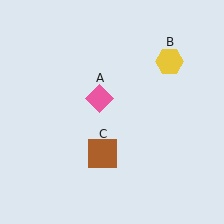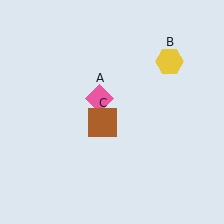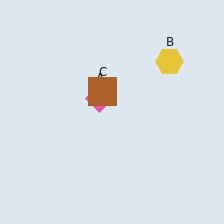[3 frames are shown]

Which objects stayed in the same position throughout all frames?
Pink diamond (object A) and yellow hexagon (object B) remained stationary.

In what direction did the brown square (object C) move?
The brown square (object C) moved up.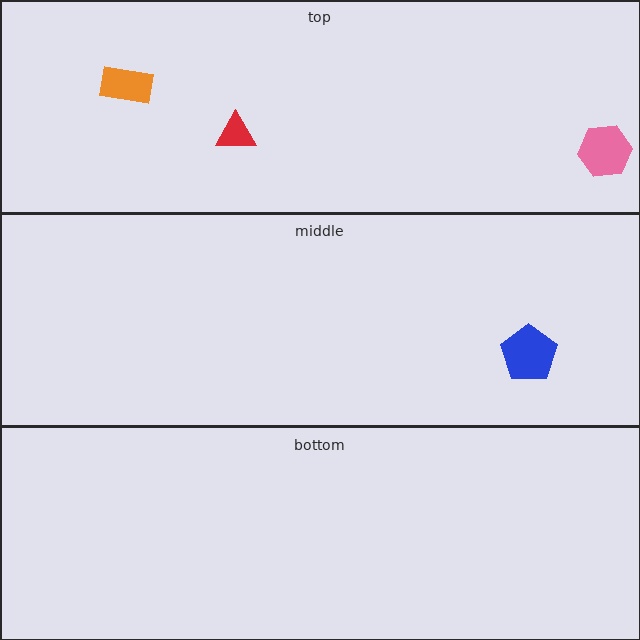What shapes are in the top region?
The red triangle, the orange rectangle, the pink hexagon.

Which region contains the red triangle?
The top region.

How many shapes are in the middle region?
1.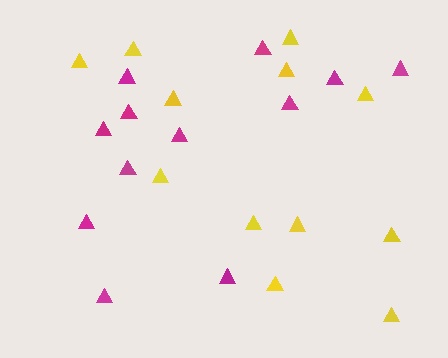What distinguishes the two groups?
There are 2 groups: one group of yellow triangles (12) and one group of magenta triangles (12).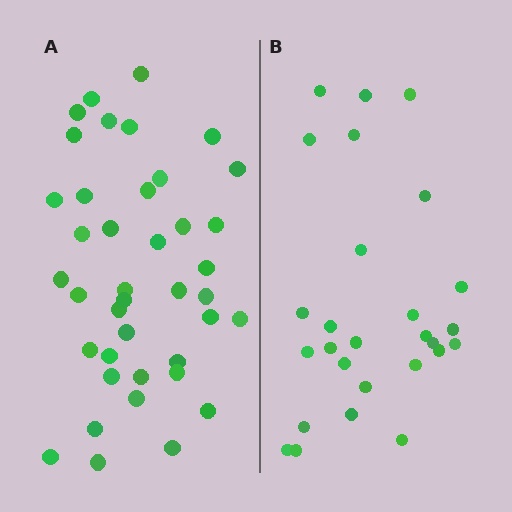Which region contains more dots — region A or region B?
Region A (the left region) has more dots.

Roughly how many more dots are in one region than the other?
Region A has approximately 15 more dots than region B.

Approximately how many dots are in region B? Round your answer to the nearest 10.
About 30 dots. (The exact count is 27, which rounds to 30.)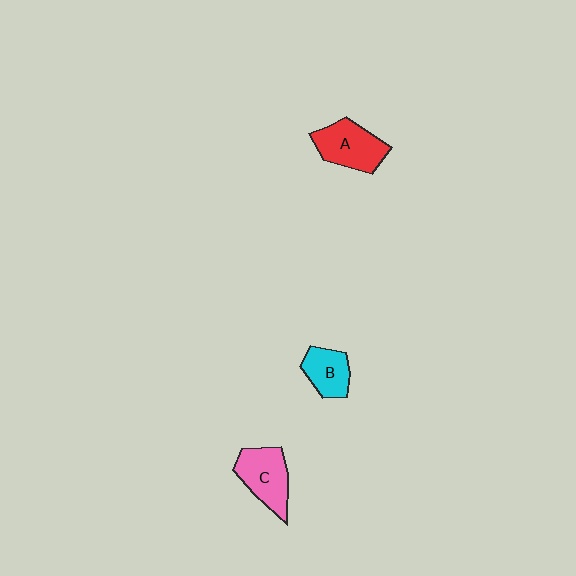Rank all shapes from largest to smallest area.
From largest to smallest: A (red), C (pink), B (cyan).